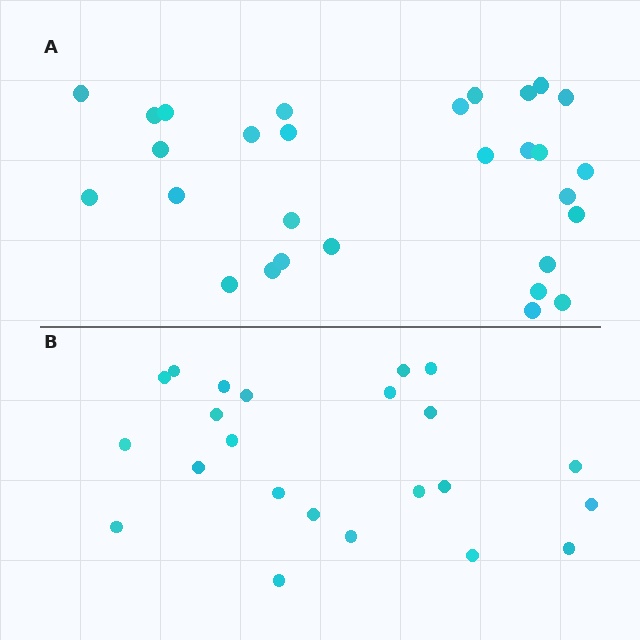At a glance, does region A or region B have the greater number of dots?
Region A (the top region) has more dots.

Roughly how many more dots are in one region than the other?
Region A has about 6 more dots than region B.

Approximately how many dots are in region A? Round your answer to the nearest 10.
About 30 dots. (The exact count is 29, which rounds to 30.)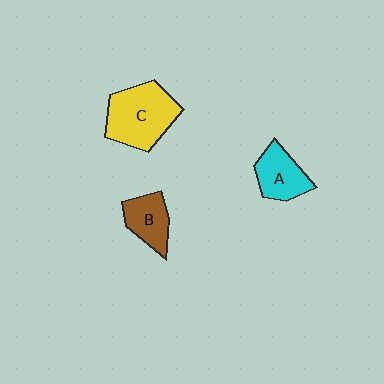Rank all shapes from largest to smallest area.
From largest to smallest: C (yellow), A (cyan), B (brown).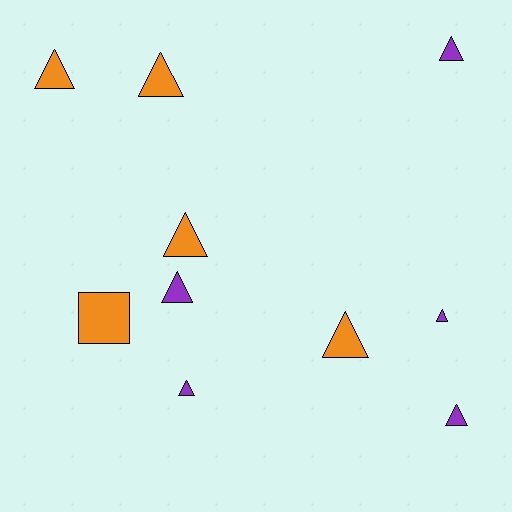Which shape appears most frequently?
Triangle, with 9 objects.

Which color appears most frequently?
Orange, with 5 objects.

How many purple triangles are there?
There are 5 purple triangles.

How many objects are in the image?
There are 10 objects.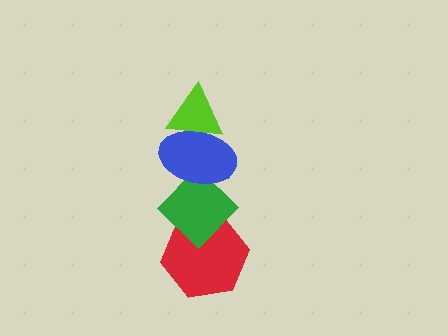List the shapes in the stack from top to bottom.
From top to bottom: the lime triangle, the blue ellipse, the green diamond, the red hexagon.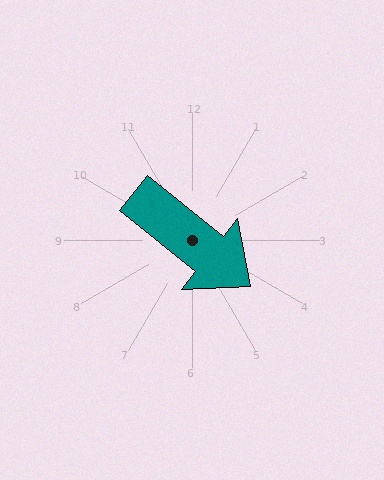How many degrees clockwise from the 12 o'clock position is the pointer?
Approximately 128 degrees.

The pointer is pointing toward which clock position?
Roughly 4 o'clock.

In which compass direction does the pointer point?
Southeast.